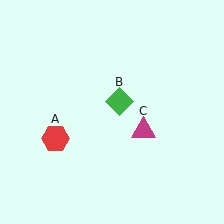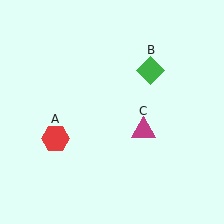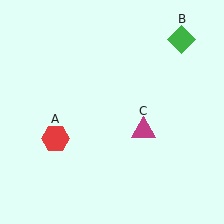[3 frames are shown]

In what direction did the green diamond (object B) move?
The green diamond (object B) moved up and to the right.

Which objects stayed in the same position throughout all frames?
Red hexagon (object A) and magenta triangle (object C) remained stationary.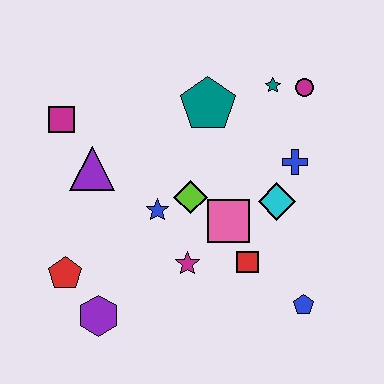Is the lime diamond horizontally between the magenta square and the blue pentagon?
Yes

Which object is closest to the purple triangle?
The magenta square is closest to the purple triangle.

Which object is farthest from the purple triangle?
The blue pentagon is farthest from the purple triangle.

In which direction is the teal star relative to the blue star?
The teal star is above the blue star.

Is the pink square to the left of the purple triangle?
No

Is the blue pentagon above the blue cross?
No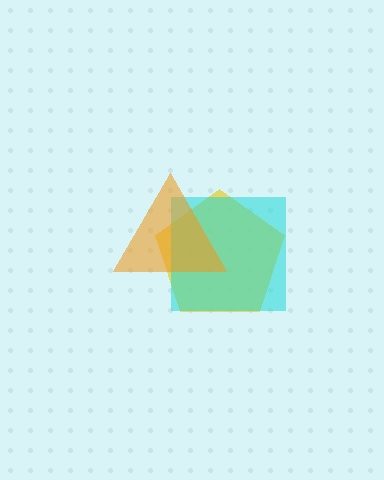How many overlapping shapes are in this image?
There are 3 overlapping shapes in the image.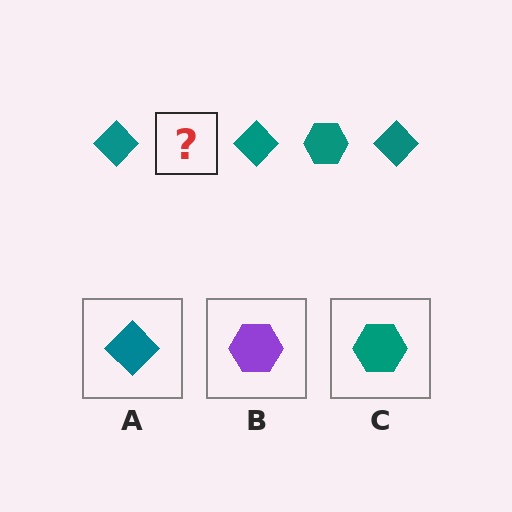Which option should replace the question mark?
Option C.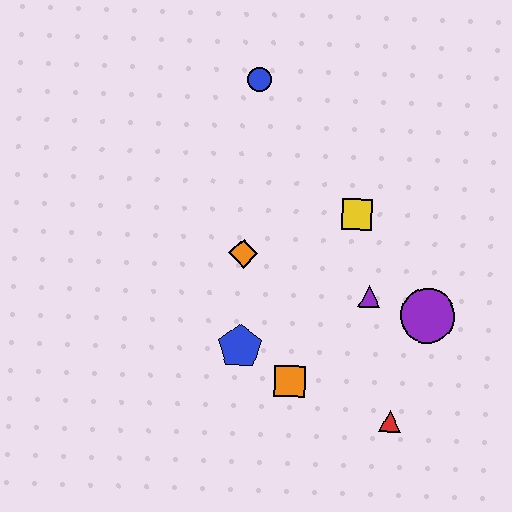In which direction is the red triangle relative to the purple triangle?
The red triangle is below the purple triangle.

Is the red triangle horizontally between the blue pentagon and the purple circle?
Yes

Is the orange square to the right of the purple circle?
No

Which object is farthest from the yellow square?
The red triangle is farthest from the yellow square.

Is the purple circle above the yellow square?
No